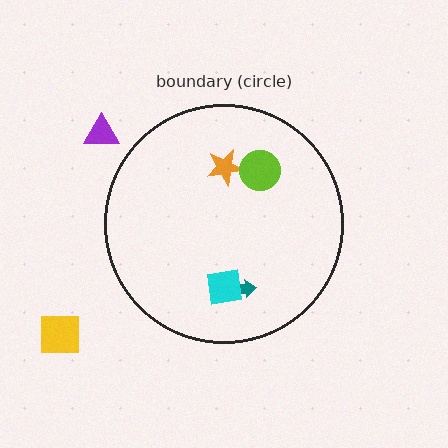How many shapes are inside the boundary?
4 inside, 2 outside.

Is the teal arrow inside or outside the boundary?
Inside.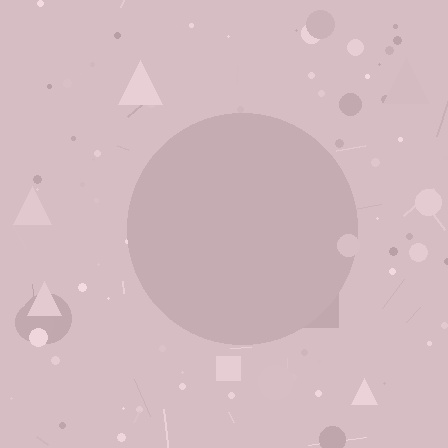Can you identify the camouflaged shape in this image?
The camouflaged shape is a circle.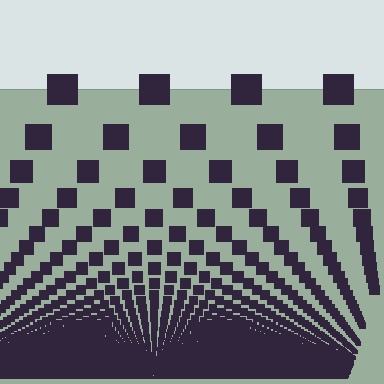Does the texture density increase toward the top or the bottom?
Density increases toward the bottom.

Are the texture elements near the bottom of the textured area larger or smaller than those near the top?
Smaller. The gradient is inverted — elements near the bottom are smaller and denser.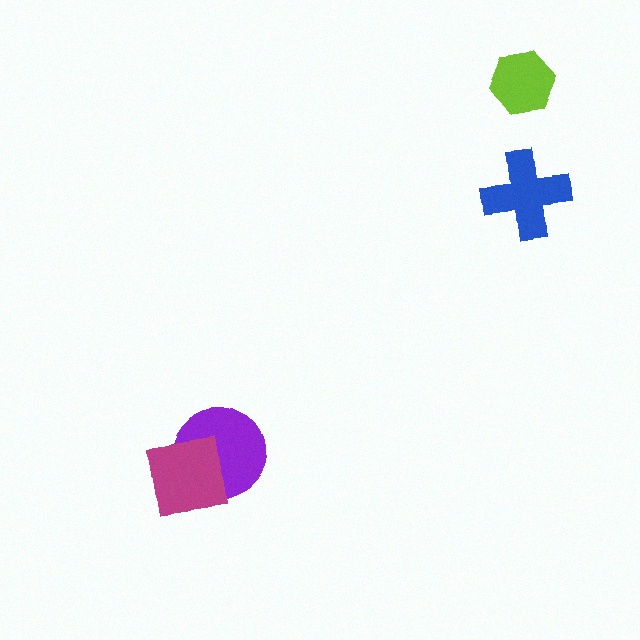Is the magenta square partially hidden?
No, no other shape covers it.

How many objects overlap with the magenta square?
1 object overlaps with the magenta square.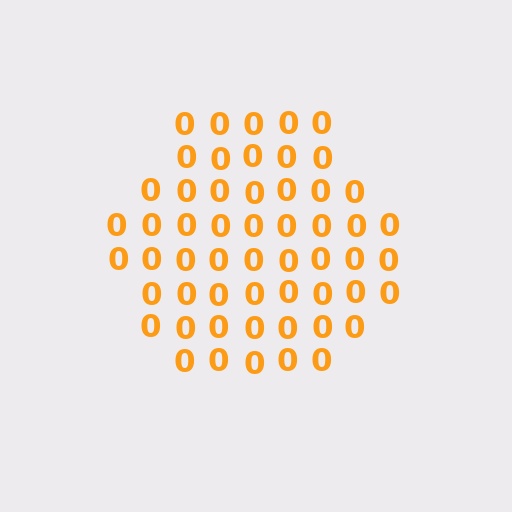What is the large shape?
The large shape is a hexagon.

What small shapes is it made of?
It is made of small digit 0's.